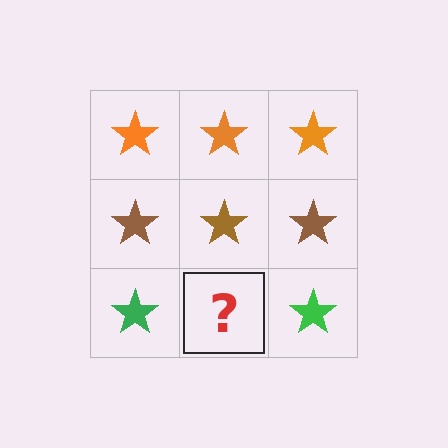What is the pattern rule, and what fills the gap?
The rule is that each row has a consistent color. The gap should be filled with a green star.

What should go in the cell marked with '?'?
The missing cell should contain a green star.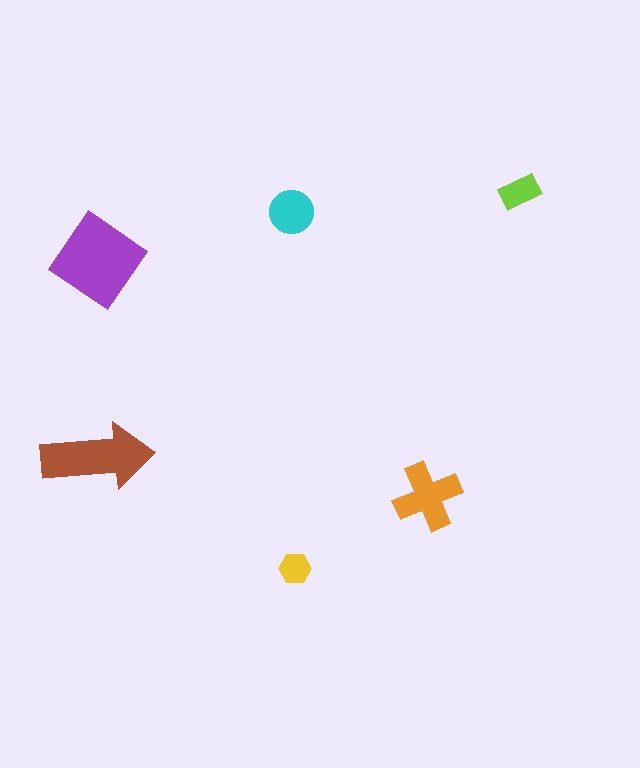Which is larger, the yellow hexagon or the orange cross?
The orange cross.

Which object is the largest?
The purple diamond.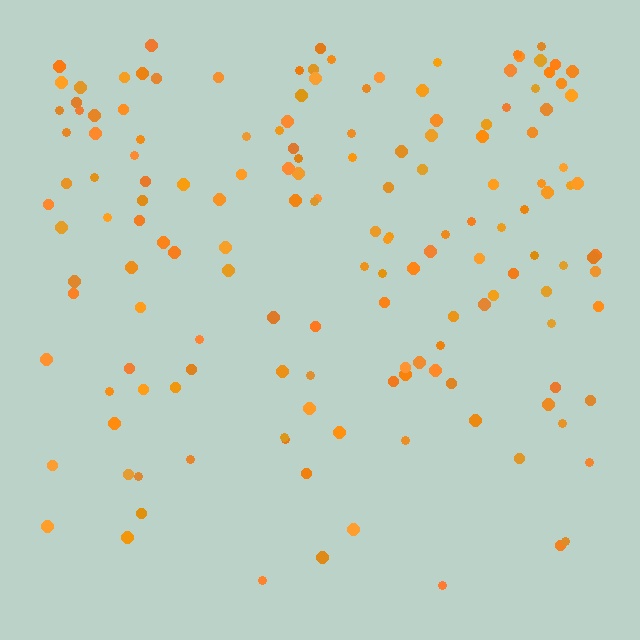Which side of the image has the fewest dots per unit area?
The bottom.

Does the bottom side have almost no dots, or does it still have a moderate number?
Still a moderate number, just noticeably fewer than the top.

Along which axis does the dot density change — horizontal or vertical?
Vertical.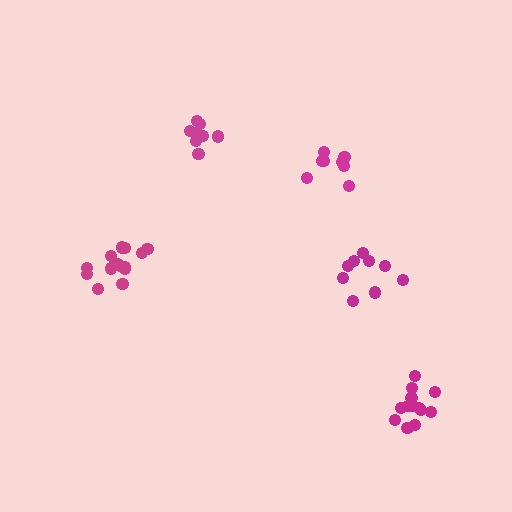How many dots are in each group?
Group 1: 8 dots, Group 2: 13 dots, Group 3: 9 dots, Group 4: 14 dots, Group 5: 8 dots (52 total).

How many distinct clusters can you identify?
There are 5 distinct clusters.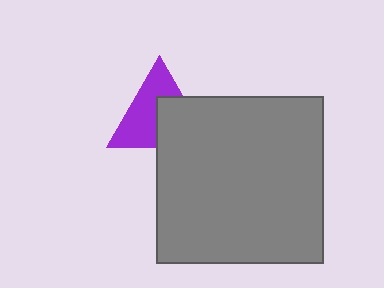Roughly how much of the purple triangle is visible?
About half of it is visible (roughly 55%).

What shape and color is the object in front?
The object in front is a gray square.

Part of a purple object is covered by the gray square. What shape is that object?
It is a triangle.